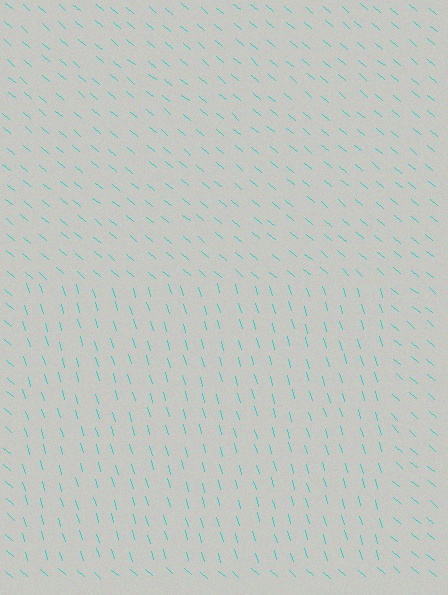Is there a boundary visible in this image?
Yes, there is a texture boundary formed by a change in line orientation.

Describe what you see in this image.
The image is filled with small cyan line segments. A rectangle region in the image has lines oriented differently from the surrounding lines, creating a visible texture boundary.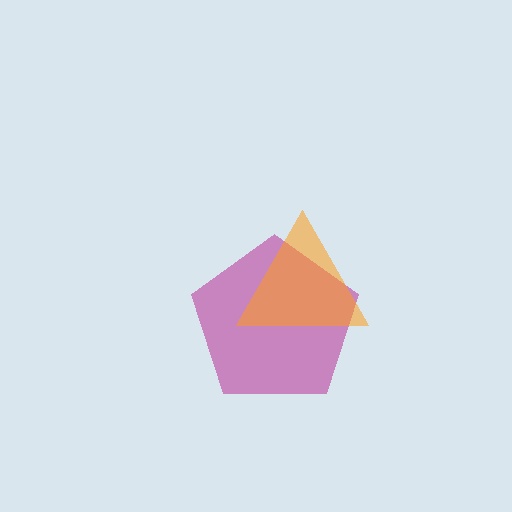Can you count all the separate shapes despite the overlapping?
Yes, there are 2 separate shapes.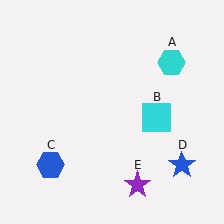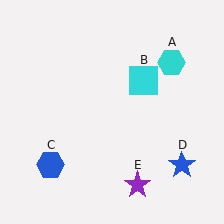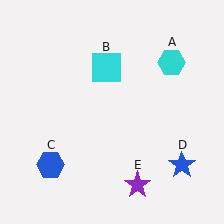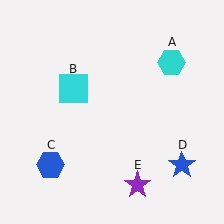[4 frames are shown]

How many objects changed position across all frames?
1 object changed position: cyan square (object B).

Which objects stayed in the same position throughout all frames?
Cyan hexagon (object A) and blue hexagon (object C) and blue star (object D) and purple star (object E) remained stationary.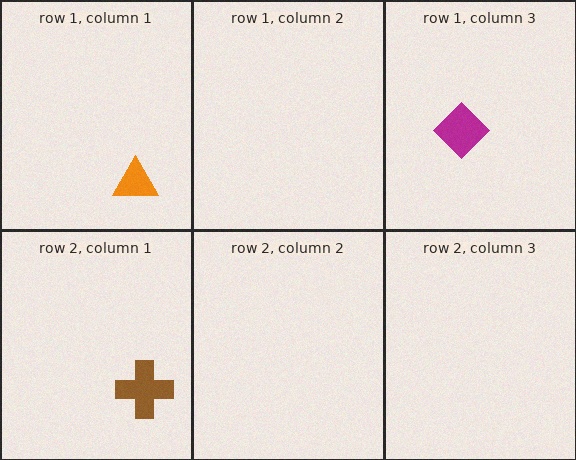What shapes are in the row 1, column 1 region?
The orange triangle.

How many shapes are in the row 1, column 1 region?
1.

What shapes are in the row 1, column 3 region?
The magenta diamond.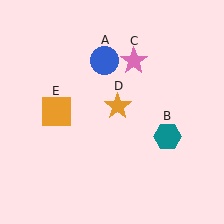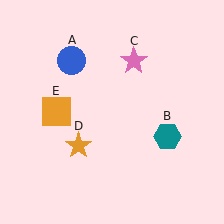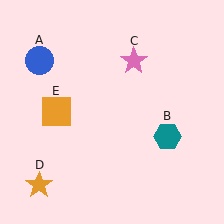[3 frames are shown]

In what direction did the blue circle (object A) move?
The blue circle (object A) moved left.